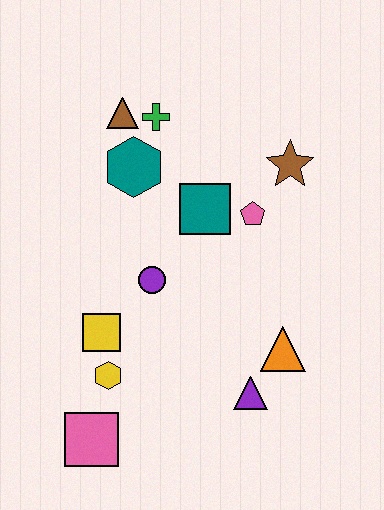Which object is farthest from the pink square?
The brown star is farthest from the pink square.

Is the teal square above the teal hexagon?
No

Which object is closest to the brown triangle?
The green cross is closest to the brown triangle.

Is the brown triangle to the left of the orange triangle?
Yes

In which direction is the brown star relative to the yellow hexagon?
The brown star is above the yellow hexagon.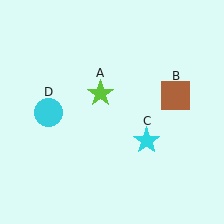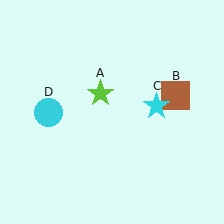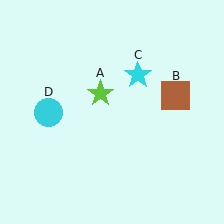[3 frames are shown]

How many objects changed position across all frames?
1 object changed position: cyan star (object C).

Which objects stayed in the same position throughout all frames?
Lime star (object A) and brown square (object B) and cyan circle (object D) remained stationary.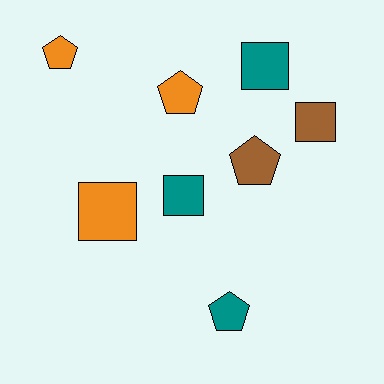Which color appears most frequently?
Teal, with 3 objects.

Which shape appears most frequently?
Square, with 4 objects.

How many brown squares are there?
There is 1 brown square.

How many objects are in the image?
There are 8 objects.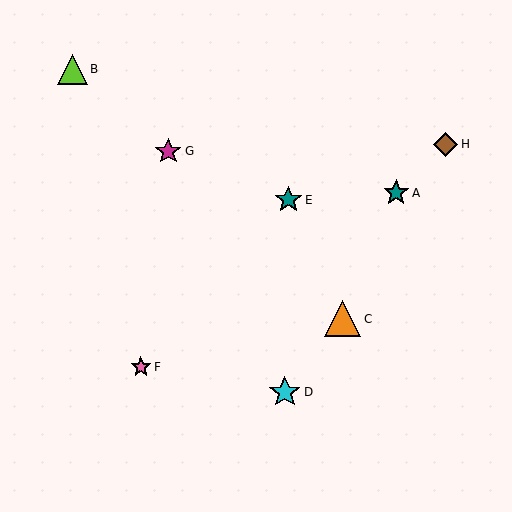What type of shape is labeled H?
Shape H is a brown diamond.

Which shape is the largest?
The orange triangle (labeled C) is the largest.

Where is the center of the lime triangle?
The center of the lime triangle is at (72, 70).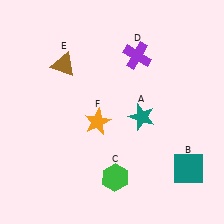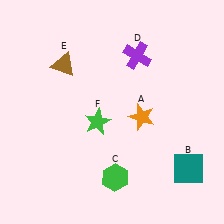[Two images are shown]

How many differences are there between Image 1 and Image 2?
There are 2 differences between the two images.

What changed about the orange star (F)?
In Image 1, F is orange. In Image 2, it changed to green.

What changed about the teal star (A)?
In Image 1, A is teal. In Image 2, it changed to orange.